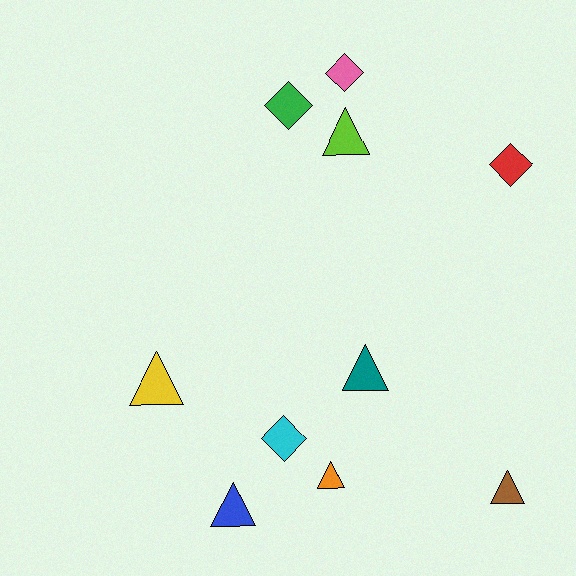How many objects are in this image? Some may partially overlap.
There are 10 objects.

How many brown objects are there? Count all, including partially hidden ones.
There is 1 brown object.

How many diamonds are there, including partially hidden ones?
There are 4 diamonds.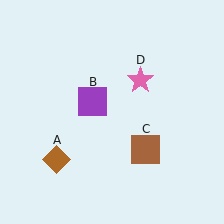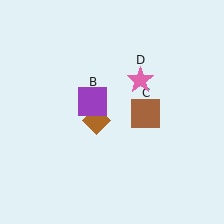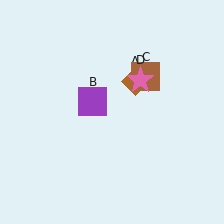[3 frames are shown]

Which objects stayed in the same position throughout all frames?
Purple square (object B) and pink star (object D) remained stationary.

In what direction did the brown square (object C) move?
The brown square (object C) moved up.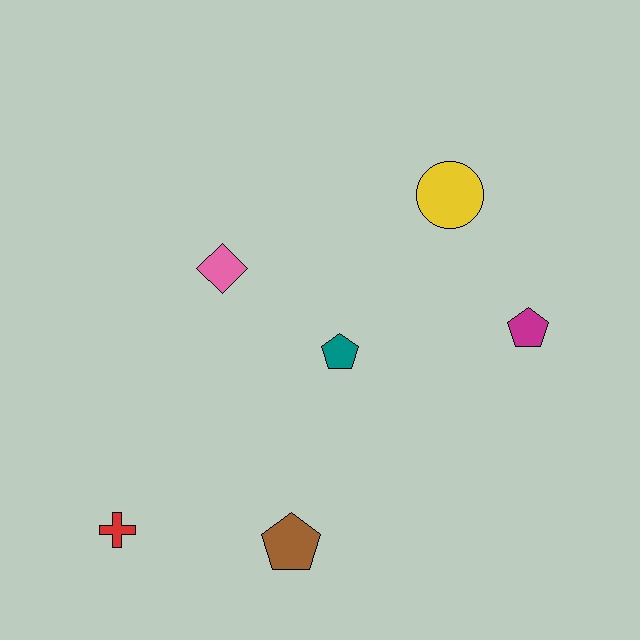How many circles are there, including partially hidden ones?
There is 1 circle.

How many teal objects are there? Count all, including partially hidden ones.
There is 1 teal object.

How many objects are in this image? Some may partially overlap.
There are 6 objects.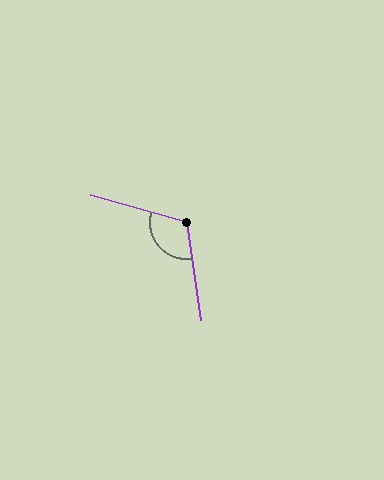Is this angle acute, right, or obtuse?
It is obtuse.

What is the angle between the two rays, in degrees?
Approximately 114 degrees.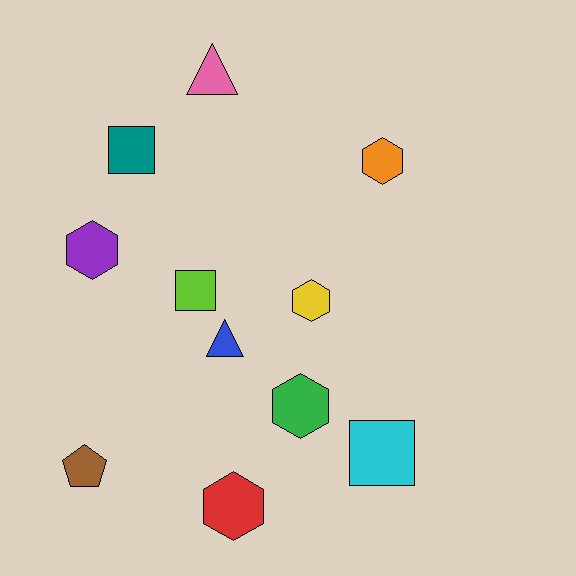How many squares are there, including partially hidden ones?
There are 3 squares.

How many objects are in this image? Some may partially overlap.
There are 11 objects.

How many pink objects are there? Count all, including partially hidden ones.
There is 1 pink object.